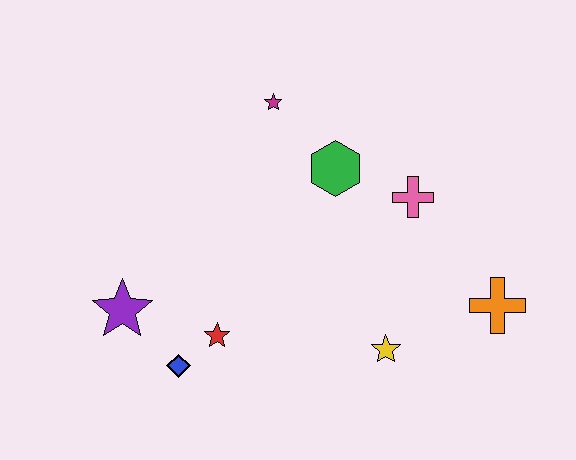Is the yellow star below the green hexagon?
Yes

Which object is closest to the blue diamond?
The red star is closest to the blue diamond.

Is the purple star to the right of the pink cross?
No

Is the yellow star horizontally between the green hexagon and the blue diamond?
No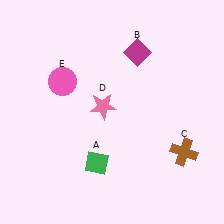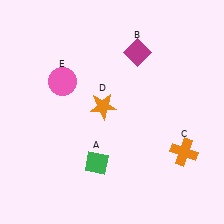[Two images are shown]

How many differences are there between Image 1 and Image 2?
There are 2 differences between the two images.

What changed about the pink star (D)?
In Image 1, D is pink. In Image 2, it changed to orange.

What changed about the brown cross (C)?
In Image 1, C is brown. In Image 2, it changed to orange.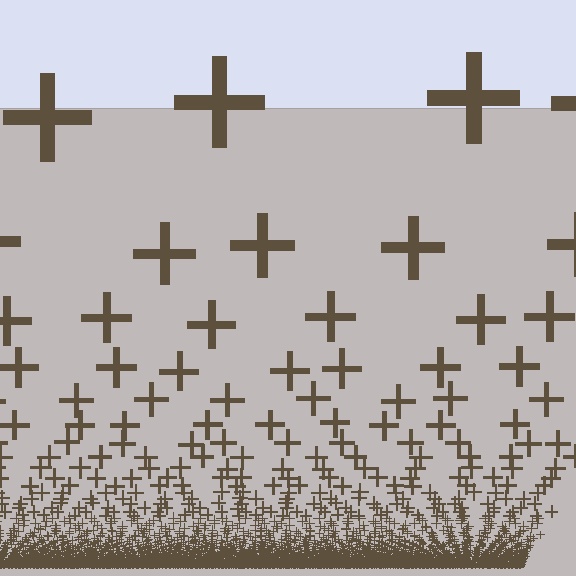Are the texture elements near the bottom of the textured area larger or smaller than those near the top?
Smaller. The gradient is inverted — elements near the bottom are smaller and denser.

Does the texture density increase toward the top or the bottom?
Density increases toward the bottom.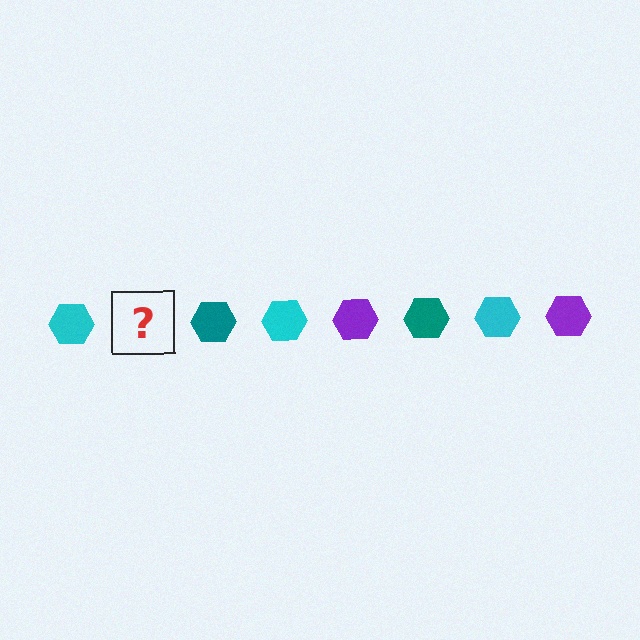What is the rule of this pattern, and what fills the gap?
The rule is that the pattern cycles through cyan, purple, teal hexagons. The gap should be filled with a purple hexagon.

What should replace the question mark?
The question mark should be replaced with a purple hexagon.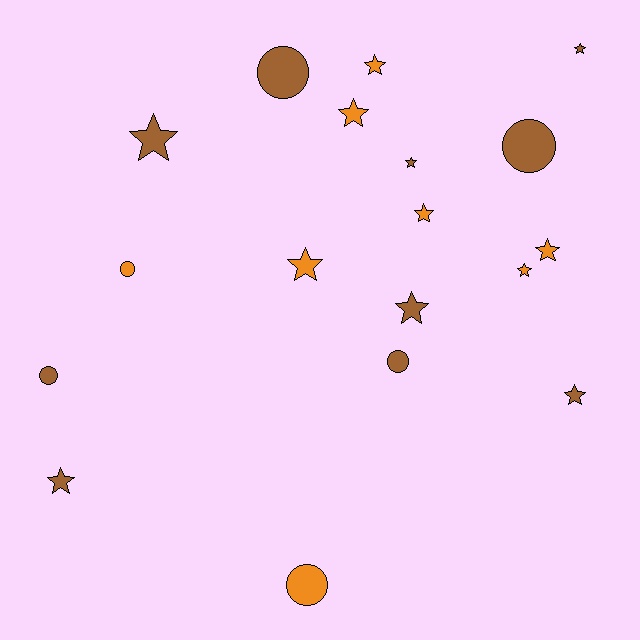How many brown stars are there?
There are 6 brown stars.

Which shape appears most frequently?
Star, with 12 objects.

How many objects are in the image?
There are 18 objects.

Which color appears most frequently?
Brown, with 10 objects.